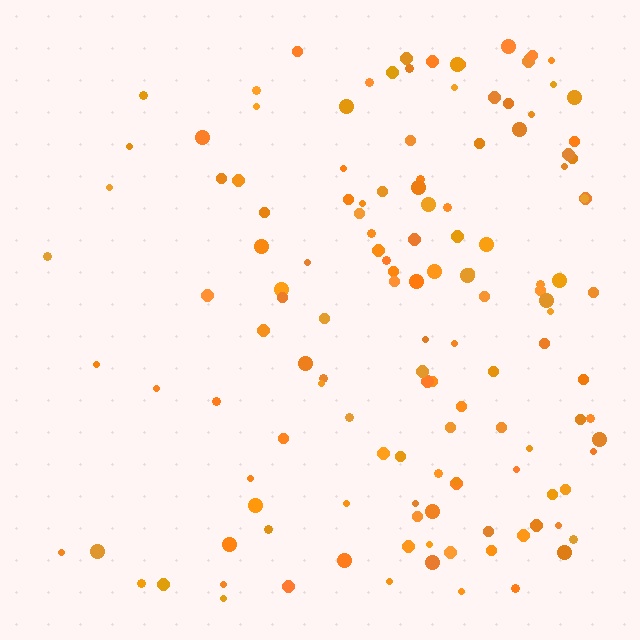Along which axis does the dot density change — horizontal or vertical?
Horizontal.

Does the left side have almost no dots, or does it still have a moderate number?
Still a moderate number, just noticeably fewer than the right.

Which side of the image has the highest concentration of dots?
The right.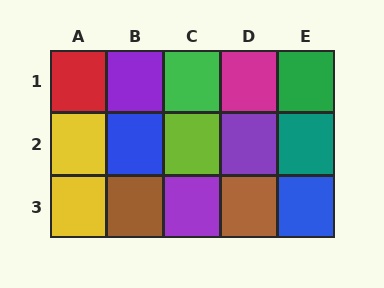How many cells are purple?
3 cells are purple.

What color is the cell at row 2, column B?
Blue.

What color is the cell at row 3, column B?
Brown.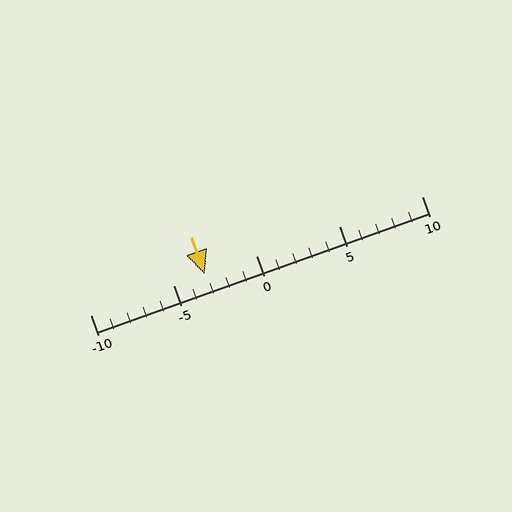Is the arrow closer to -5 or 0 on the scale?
The arrow is closer to -5.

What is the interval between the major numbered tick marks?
The major tick marks are spaced 5 units apart.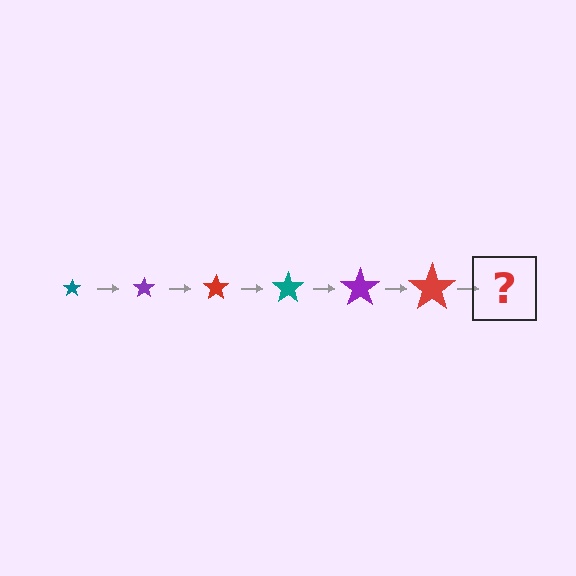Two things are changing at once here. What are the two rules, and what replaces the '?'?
The two rules are that the star grows larger each step and the color cycles through teal, purple, and red. The '?' should be a teal star, larger than the previous one.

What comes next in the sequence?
The next element should be a teal star, larger than the previous one.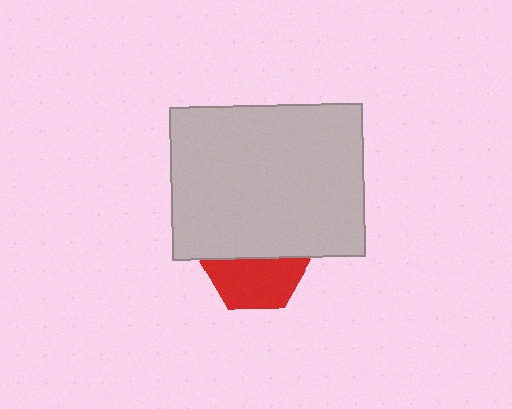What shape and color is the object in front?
The object in front is a light gray rectangle.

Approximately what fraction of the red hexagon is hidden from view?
Roughly 49% of the red hexagon is hidden behind the light gray rectangle.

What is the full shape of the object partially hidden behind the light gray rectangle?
The partially hidden object is a red hexagon.